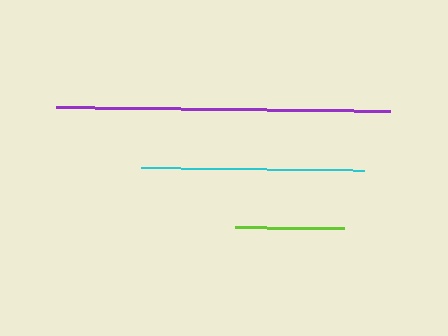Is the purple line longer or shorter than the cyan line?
The purple line is longer than the cyan line.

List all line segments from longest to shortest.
From longest to shortest: purple, cyan, lime.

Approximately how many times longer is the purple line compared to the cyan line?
The purple line is approximately 1.5 times the length of the cyan line.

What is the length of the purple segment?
The purple segment is approximately 334 pixels long.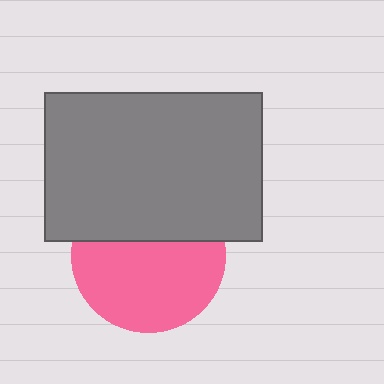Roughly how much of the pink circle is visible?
About half of it is visible (roughly 61%).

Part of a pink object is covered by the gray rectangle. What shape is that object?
It is a circle.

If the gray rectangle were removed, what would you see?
You would see the complete pink circle.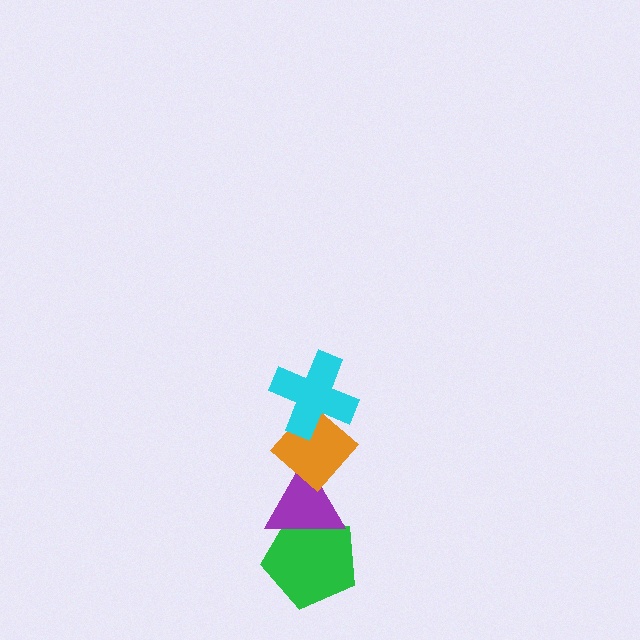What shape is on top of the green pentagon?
The purple triangle is on top of the green pentagon.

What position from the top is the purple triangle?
The purple triangle is 3rd from the top.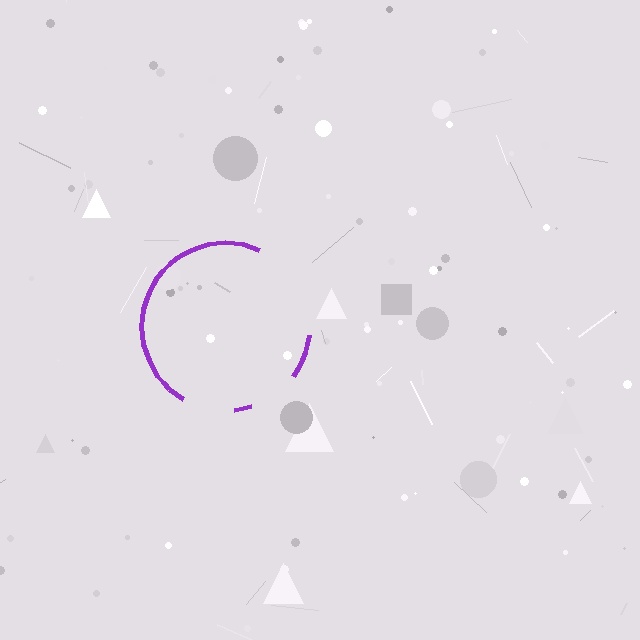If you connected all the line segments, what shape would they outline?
They would outline a circle.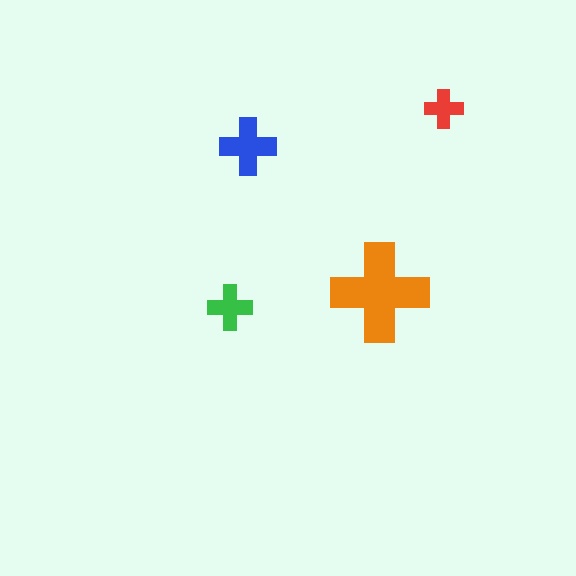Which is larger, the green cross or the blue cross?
The blue one.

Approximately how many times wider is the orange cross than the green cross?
About 2 times wider.